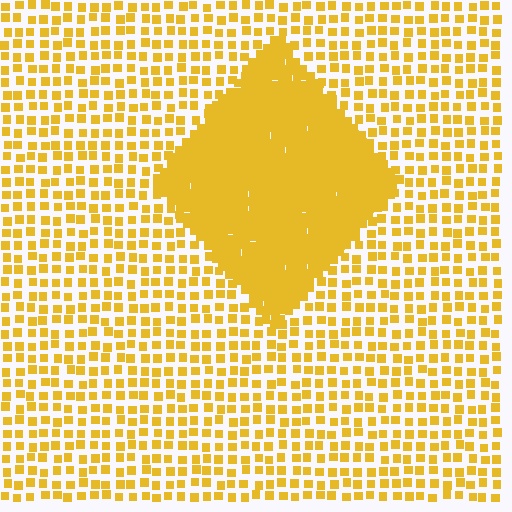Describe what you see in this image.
The image contains small yellow elements arranged at two different densities. A diamond-shaped region is visible where the elements are more densely packed than the surrounding area.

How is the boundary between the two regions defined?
The boundary is defined by a change in element density (approximately 2.9x ratio). All elements are the same color, size, and shape.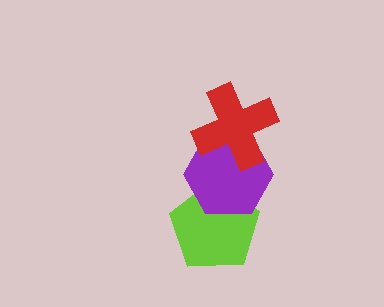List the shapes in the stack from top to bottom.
From top to bottom: the red cross, the purple hexagon, the lime pentagon.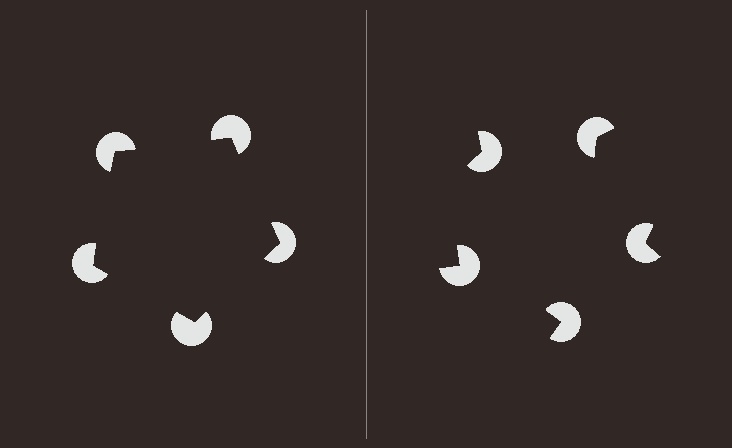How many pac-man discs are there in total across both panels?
10 — 5 on each side.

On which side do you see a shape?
An illusory pentagon appears on the left side. On the right side the wedge cuts are rotated, so no coherent shape forms.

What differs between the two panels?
The pac-man discs are positioned identically on both sides; only the wedge orientations differ. On the left they align to a pentagon; on the right they are misaligned.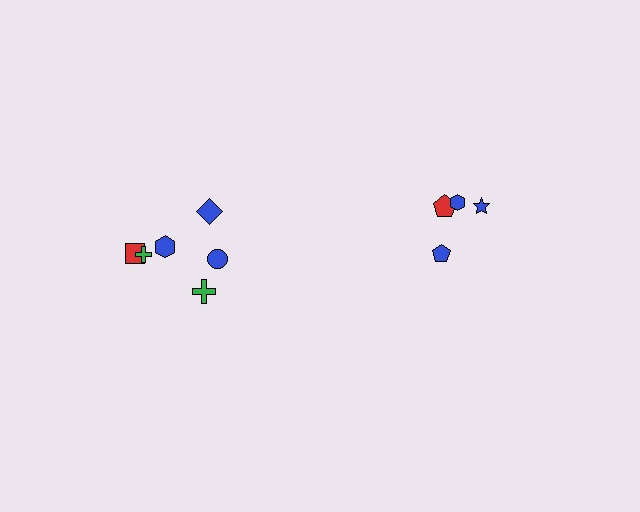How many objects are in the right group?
There are 4 objects.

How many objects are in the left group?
There are 6 objects.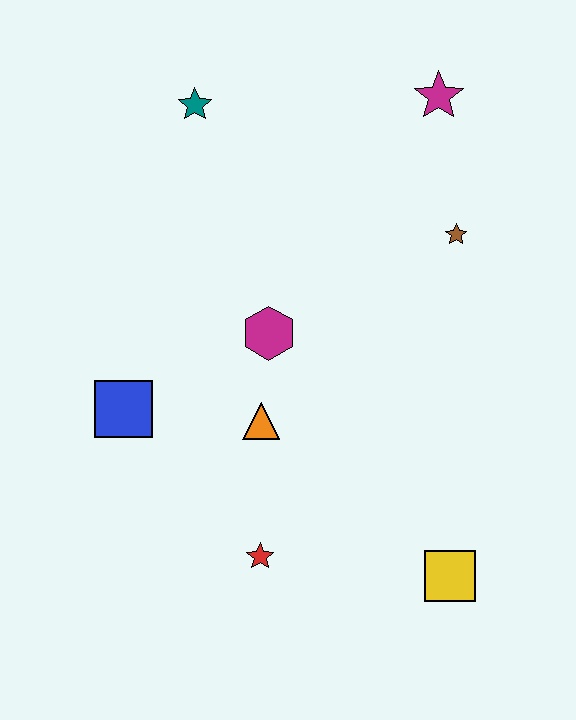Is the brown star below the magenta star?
Yes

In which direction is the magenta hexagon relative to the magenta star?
The magenta hexagon is below the magenta star.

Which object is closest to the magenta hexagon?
The orange triangle is closest to the magenta hexagon.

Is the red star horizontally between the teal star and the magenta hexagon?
Yes